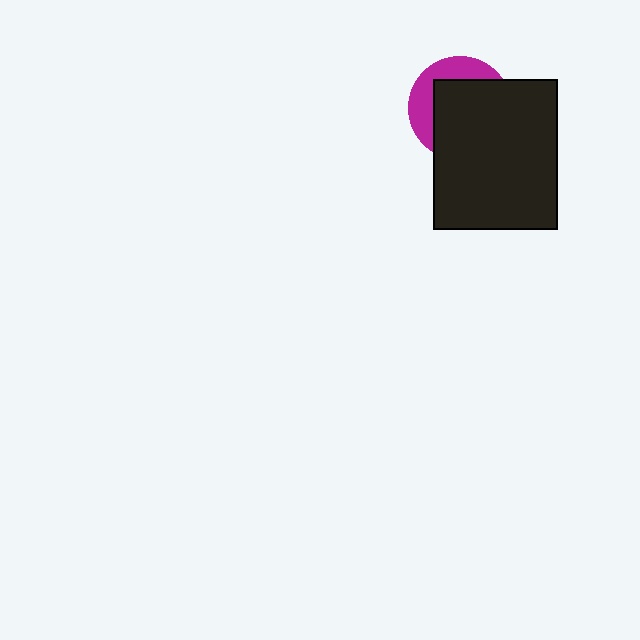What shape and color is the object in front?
The object in front is a black rectangle.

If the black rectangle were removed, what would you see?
You would see the complete magenta circle.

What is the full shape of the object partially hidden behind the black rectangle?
The partially hidden object is a magenta circle.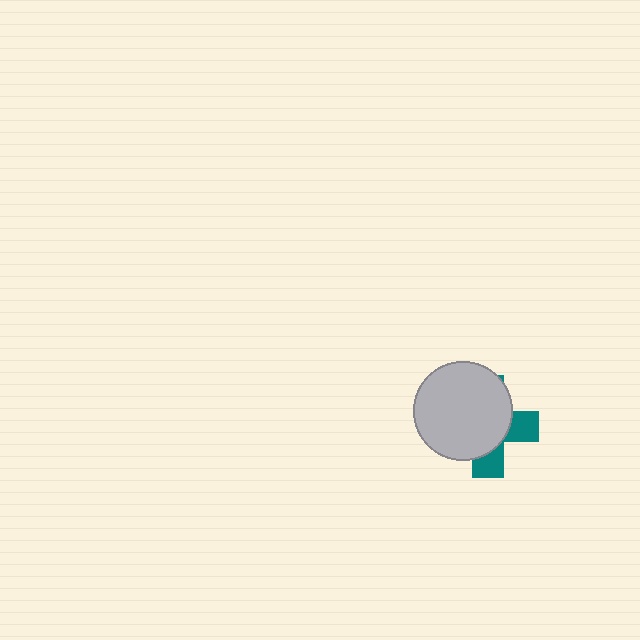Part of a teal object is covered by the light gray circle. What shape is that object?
It is a cross.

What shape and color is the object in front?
The object in front is a light gray circle.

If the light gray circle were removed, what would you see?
You would see the complete teal cross.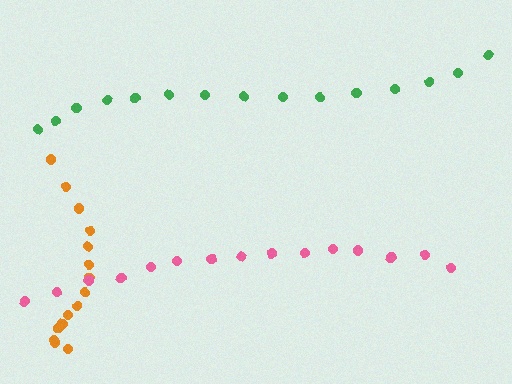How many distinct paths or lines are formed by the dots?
There are 3 distinct paths.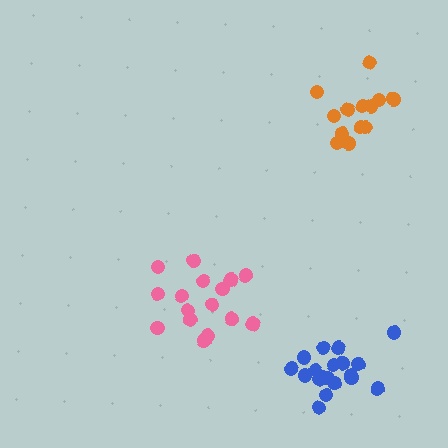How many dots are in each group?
Group 1: 14 dots, Group 2: 19 dots, Group 3: 16 dots (49 total).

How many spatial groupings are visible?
There are 3 spatial groupings.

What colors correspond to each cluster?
The clusters are colored: orange, blue, pink.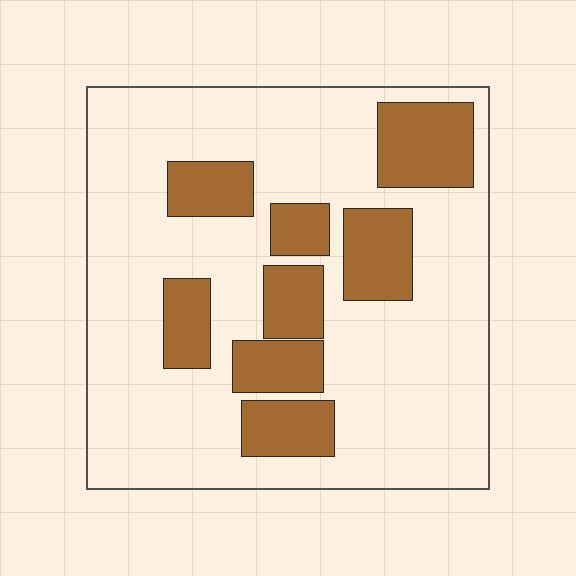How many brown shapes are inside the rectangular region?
8.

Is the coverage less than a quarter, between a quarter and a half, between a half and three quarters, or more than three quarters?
Between a quarter and a half.